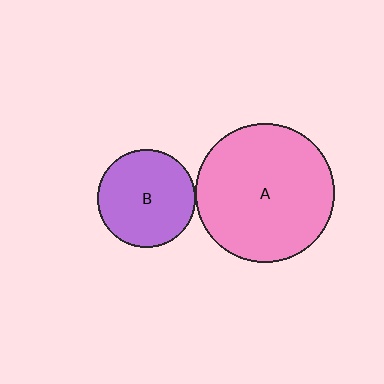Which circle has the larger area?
Circle A (pink).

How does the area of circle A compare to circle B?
Approximately 2.0 times.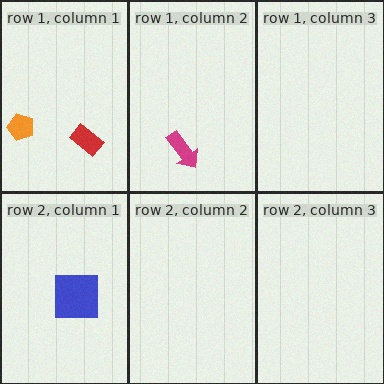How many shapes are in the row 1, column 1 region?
2.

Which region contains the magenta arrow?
The row 1, column 2 region.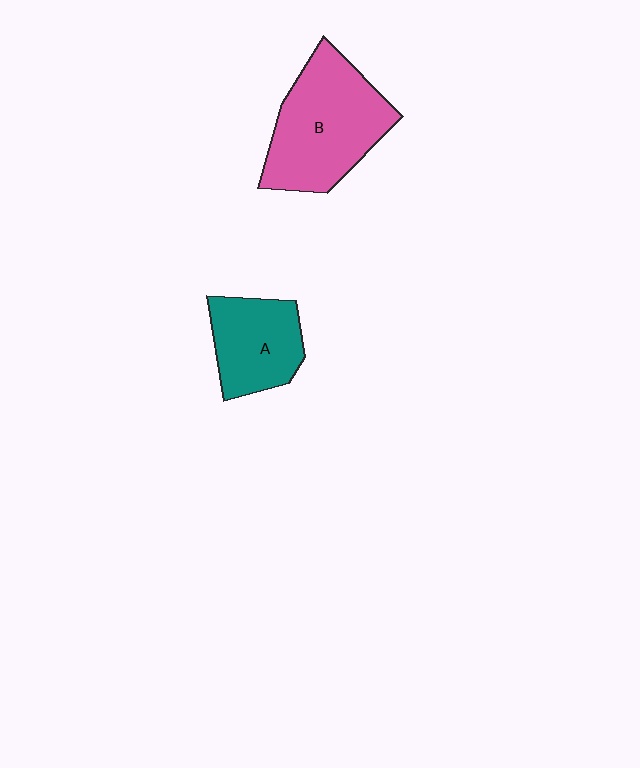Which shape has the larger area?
Shape B (pink).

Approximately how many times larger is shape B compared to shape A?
Approximately 1.6 times.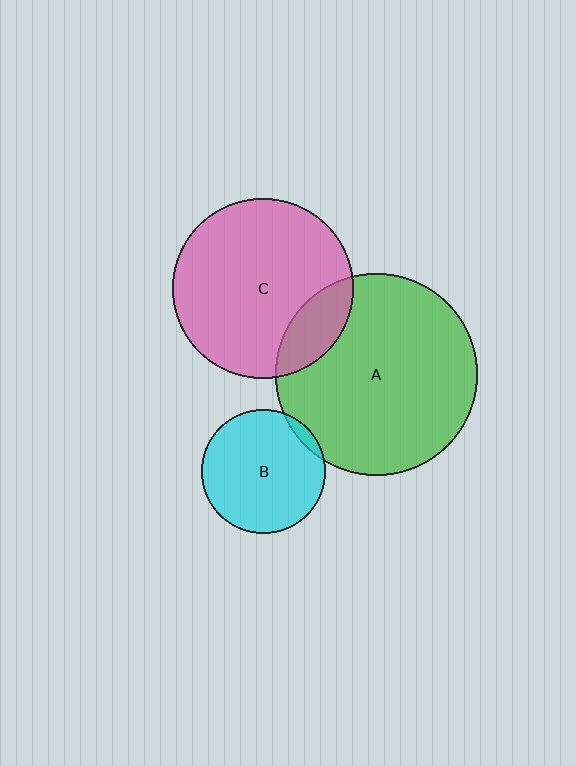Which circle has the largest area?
Circle A (green).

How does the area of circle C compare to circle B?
Approximately 2.1 times.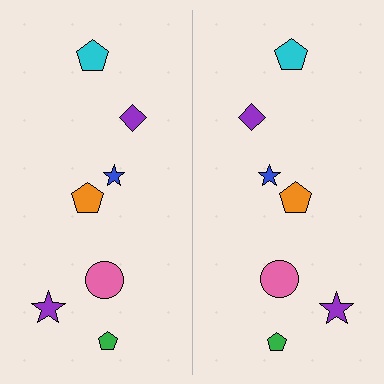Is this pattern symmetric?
Yes, this pattern has bilateral (reflection) symmetry.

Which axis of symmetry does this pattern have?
The pattern has a vertical axis of symmetry running through the center of the image.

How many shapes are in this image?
There are 14 shapes in this image.